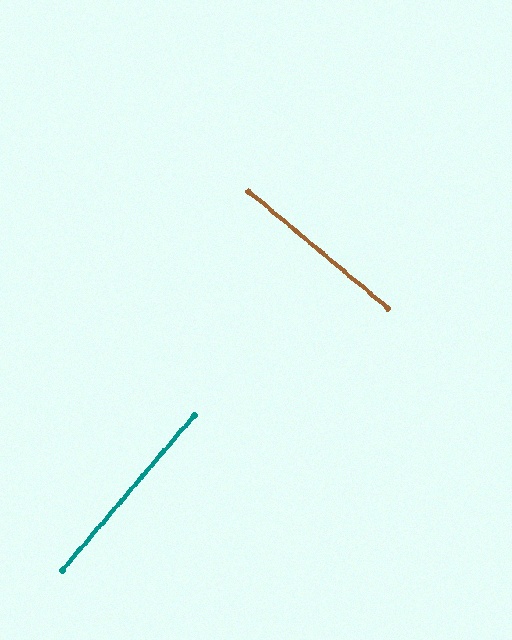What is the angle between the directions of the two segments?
Approximately 90 degrees.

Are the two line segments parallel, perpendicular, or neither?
Perpendicular — they meet at approximately 90°.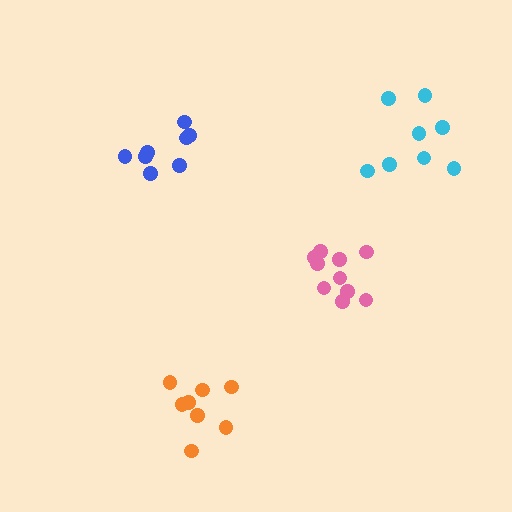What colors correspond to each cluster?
The clusters are colored: blue, orange, cyan, pink.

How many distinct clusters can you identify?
There are 4 distinct clusters.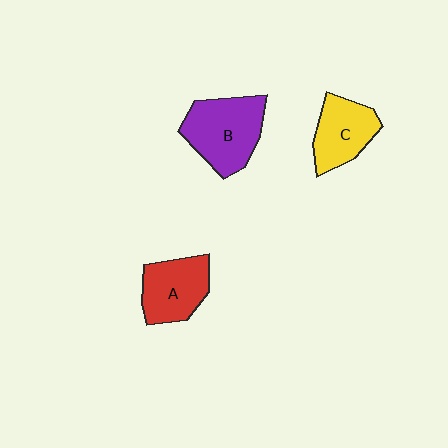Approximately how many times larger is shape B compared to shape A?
Approximately 1.3 times.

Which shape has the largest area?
Shape B (purple).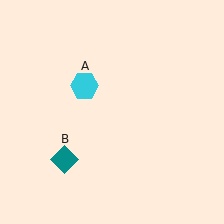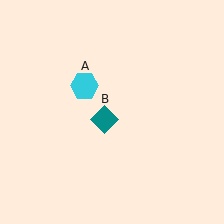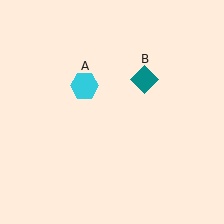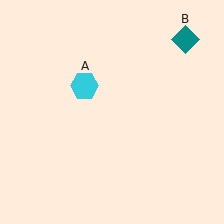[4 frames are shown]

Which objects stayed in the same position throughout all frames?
Cyan hexagon (object A) remained stationary.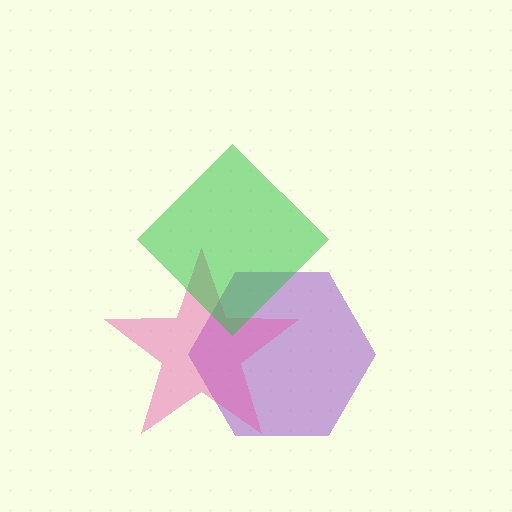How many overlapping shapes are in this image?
There are 3 overlapping shapes in the image.